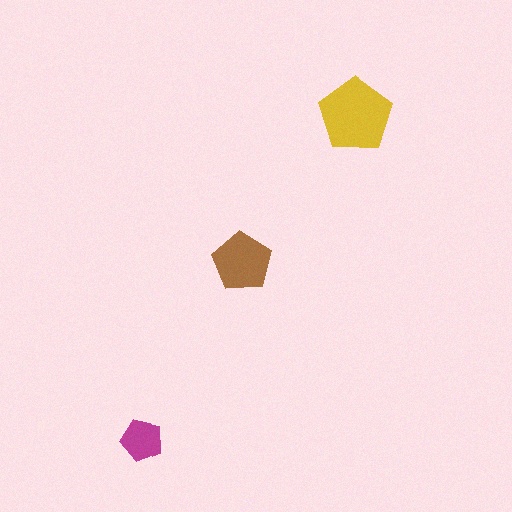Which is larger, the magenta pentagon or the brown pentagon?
The brown one.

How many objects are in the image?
There are 3 objects in the image.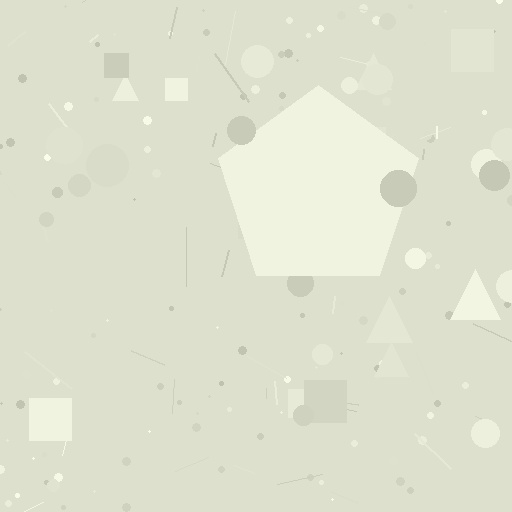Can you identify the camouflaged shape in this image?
The camouflaged shape is a pentagon.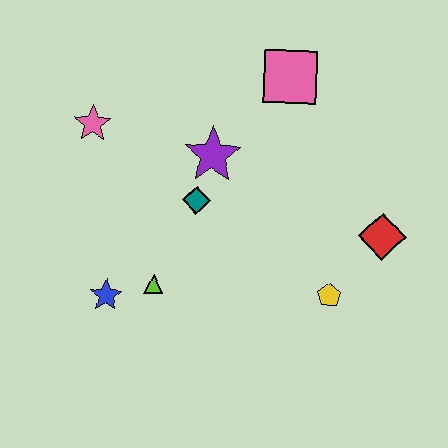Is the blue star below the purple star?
Yes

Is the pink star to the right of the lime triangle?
No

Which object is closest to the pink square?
The purple star is closest to the pink square.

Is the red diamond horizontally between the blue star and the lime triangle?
No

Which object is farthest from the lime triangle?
The pink square is farthest from the lime triangle.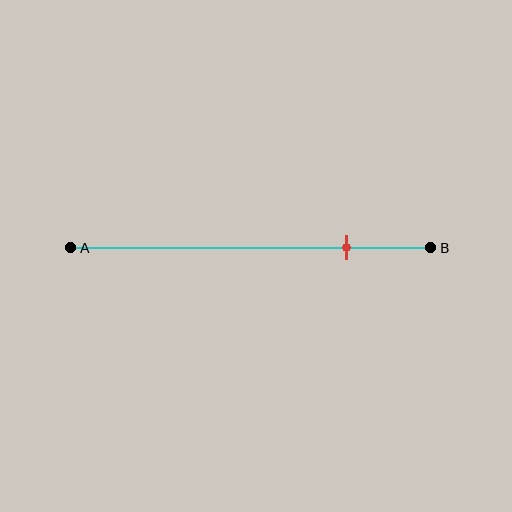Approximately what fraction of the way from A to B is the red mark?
The red mark is approximately 75% of the way from A to B.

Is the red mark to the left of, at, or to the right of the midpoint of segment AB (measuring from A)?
The red mark is to the right of the midpoint of segment AB.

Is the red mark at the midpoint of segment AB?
No, the mark is at about 75% from A, not at the 50% midpoint.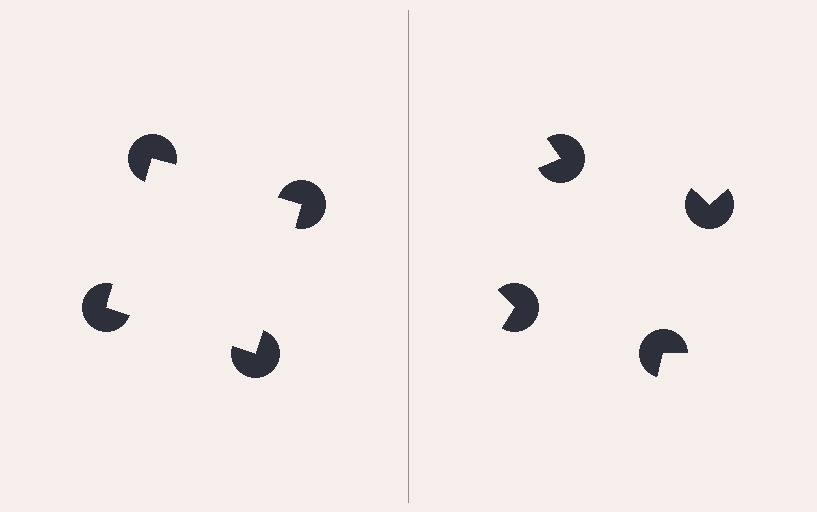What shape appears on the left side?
An illusory square.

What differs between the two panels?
The pac-man discs are positioned identically on both sides; only the wedge orientations differ. On the left they align to a square; on the right they are misaligned.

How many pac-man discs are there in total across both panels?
8 — 4 on each side.